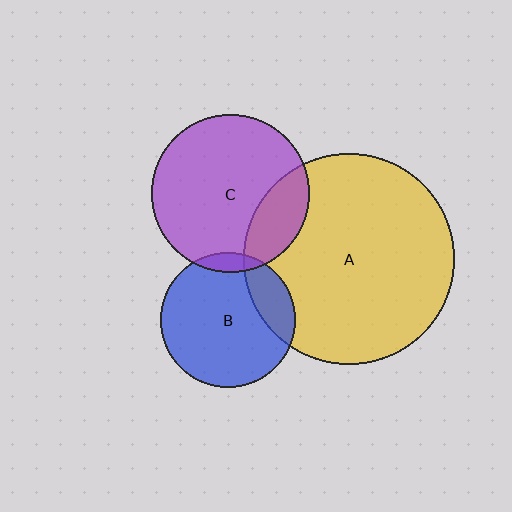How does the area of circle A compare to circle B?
Approximately 2.5 times.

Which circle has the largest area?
Circle A (yellow).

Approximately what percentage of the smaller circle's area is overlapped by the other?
Approximately 5%.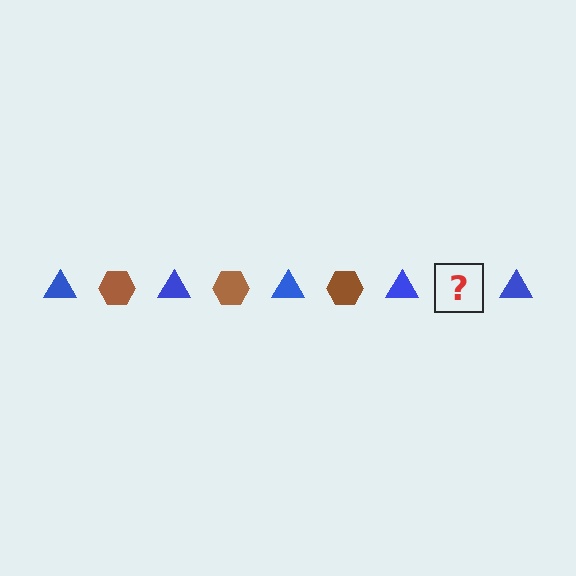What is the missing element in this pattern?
The missing element is a brown hexagon.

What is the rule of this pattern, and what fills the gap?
The rule is that the pattern alternates between blue triangle and brown hexagon. The gap should be filled with a brown hexagon.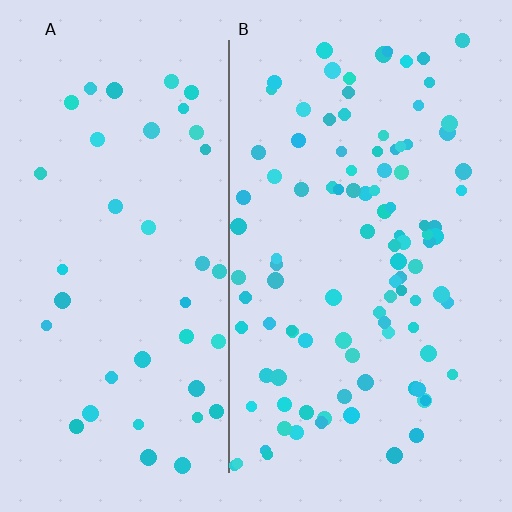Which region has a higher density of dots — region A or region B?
B (the right).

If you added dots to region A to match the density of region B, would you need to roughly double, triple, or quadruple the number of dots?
Approximately triple.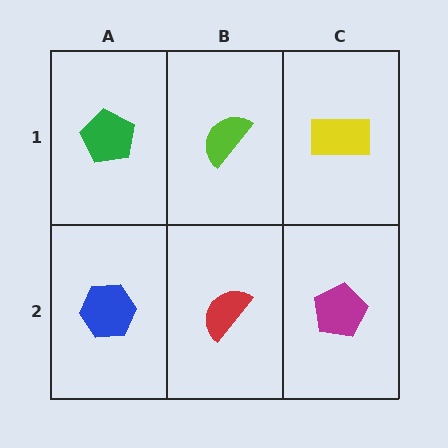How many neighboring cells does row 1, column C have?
2.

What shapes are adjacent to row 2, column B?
A lime semicircle (row 1, column B), a blue hexagon (row 2, column A), a magenta pentagon (row 2, column C).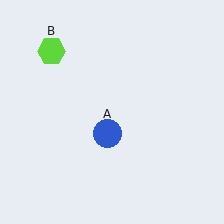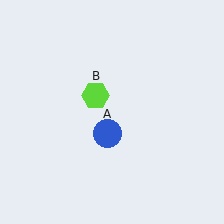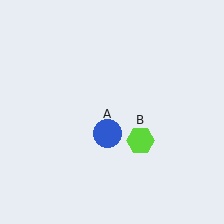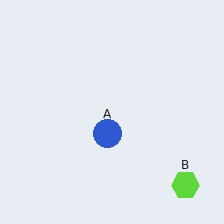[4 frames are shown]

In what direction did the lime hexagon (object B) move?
The lime hexagon (object B) moved down and to the right.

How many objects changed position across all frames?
1 object changed position: lime hexagon (object B).